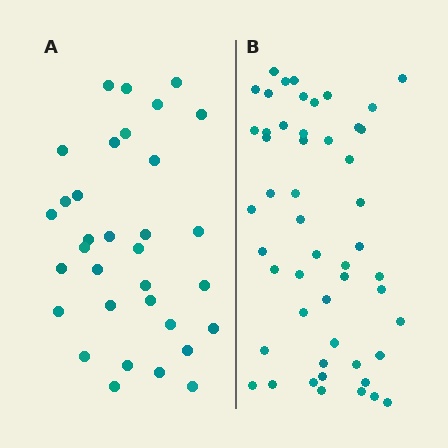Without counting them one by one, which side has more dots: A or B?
Region B (the right region) has more dots.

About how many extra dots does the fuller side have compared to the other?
Region B has approximately 20 more dots than region A.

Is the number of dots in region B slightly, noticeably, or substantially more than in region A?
Region B has substantially more. The ratio is roughly 1.5 to 1.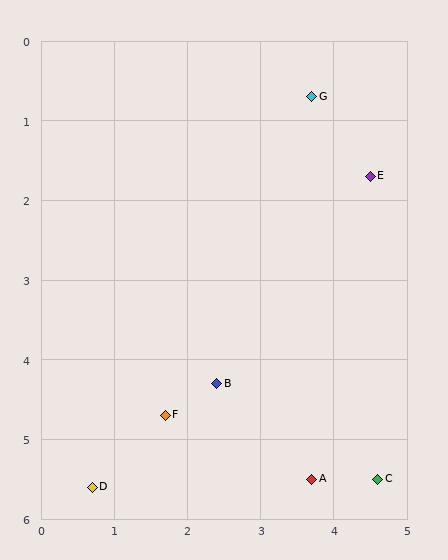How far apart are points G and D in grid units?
Points G and D are about 5.7 grid units apart.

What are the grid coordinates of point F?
Point F is at approximately (1.7, 4.7).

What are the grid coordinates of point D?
Point D is at approximately (0.7, 5.6).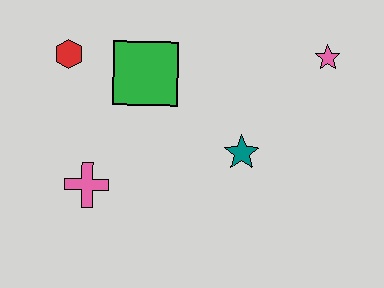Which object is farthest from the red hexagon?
The pink star is farthest from the red hexagon.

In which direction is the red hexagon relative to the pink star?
The red hexagon is to the left of the pink star.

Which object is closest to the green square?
The red hexagon is closest to the green square.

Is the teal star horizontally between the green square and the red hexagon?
No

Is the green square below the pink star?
Yes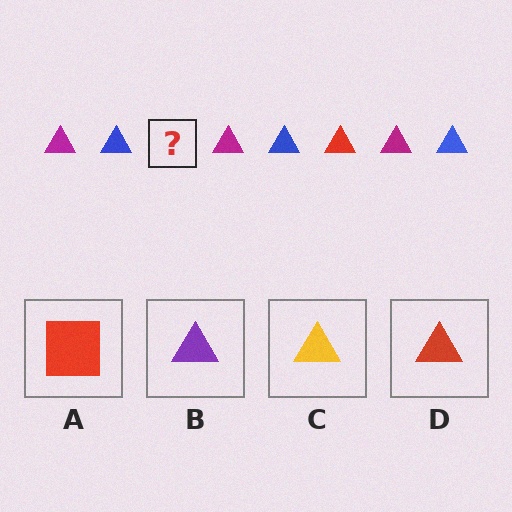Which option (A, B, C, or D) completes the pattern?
D.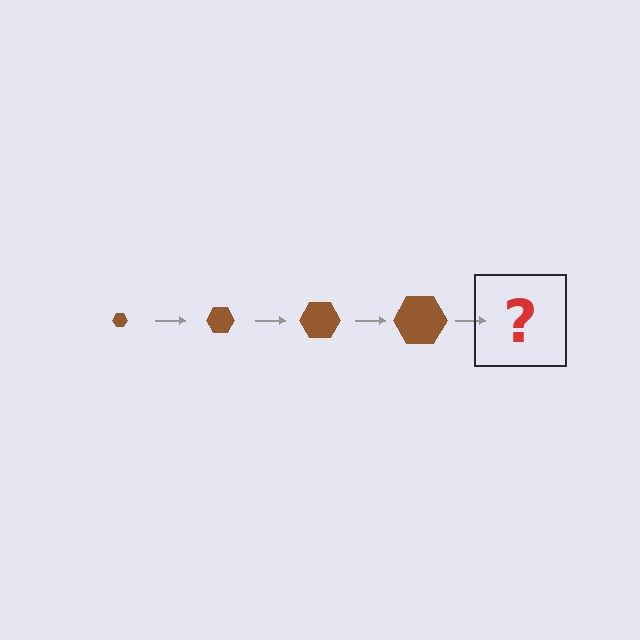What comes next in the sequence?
The next element should be a brown hexagon, larger than the previous one.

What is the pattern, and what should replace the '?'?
The pattern is that the hexagon gets progressively larger each step. The '?' should be a brown hexagon, larger than the previous one.